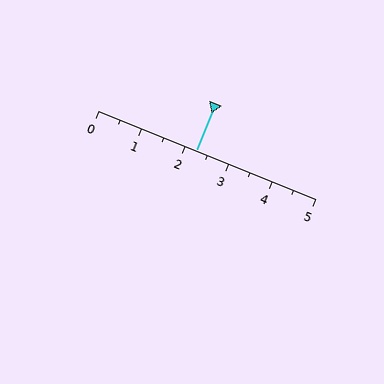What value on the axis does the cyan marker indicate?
The marker indicates approximately 2.2.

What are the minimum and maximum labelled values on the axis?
The axis runs from 0 to 5.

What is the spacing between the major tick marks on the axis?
The major ticks are spaced 1 apart.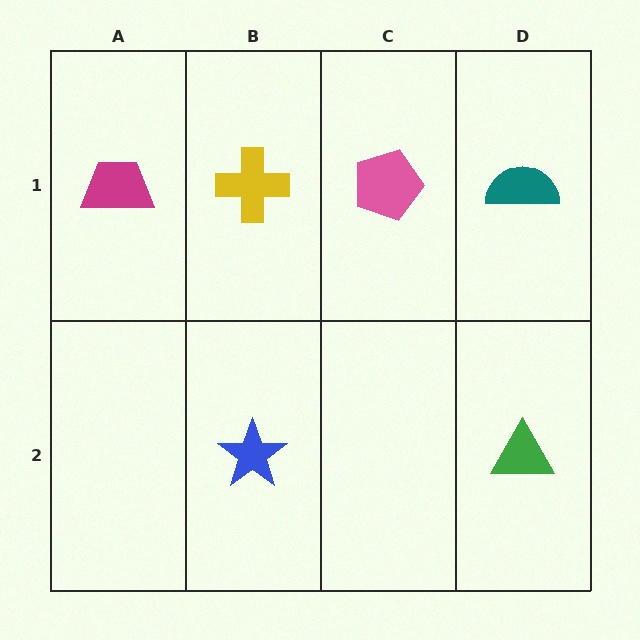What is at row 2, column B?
A blue star.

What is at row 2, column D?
A green triangle.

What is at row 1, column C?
A pink pentagon.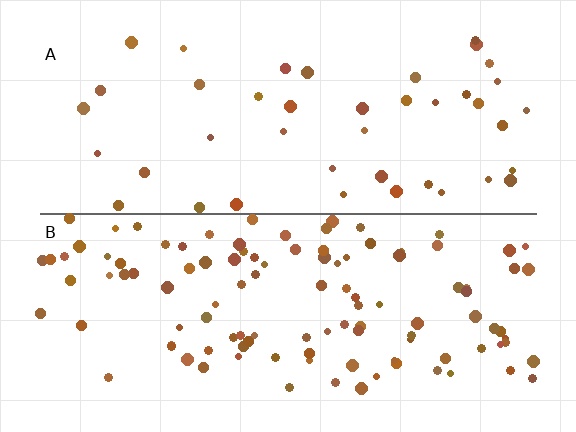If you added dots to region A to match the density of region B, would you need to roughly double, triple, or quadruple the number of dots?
Approximately triple.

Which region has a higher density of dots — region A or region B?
B (the bottom).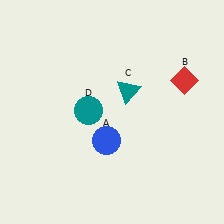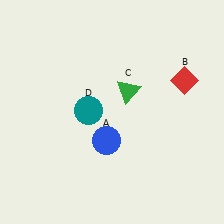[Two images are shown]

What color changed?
The triangle (C) changed from teal in Image 1 to green in Image 2.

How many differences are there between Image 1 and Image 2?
There is 1 difference between the two images.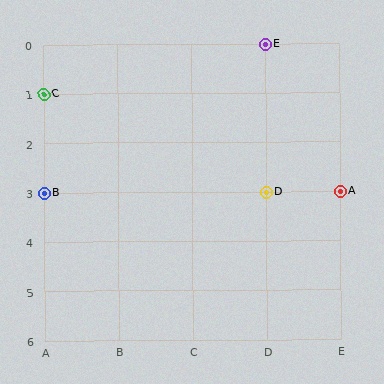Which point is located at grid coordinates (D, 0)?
Point E is at (D, 0).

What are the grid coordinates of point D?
Point D is at grid coordinates (D, 3).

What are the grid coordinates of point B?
Point B is at grid coordinates (A, 3).